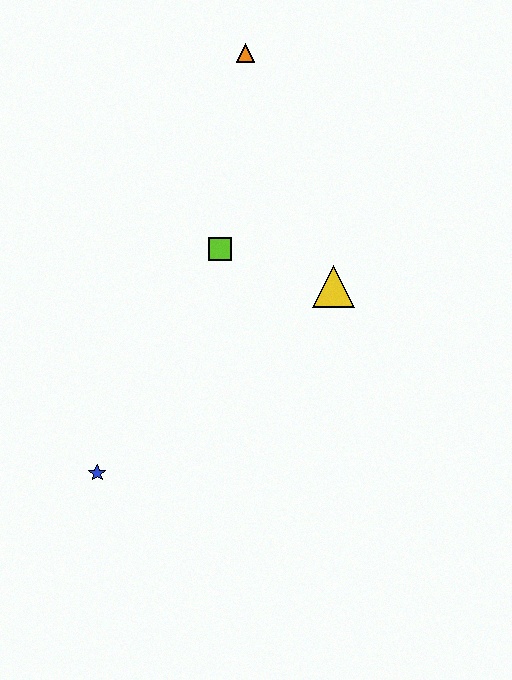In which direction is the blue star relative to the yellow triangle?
The blue star is to the left of the yellow triangle.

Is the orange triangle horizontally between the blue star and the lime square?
No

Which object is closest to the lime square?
The yellow triangle is closest to the lime square.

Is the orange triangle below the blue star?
No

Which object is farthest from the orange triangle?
The blue star is farthest from the orange triangle.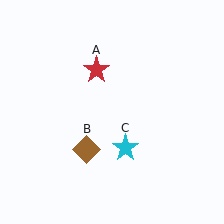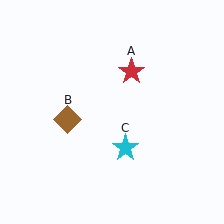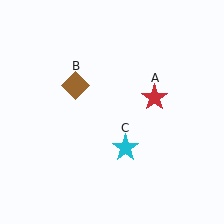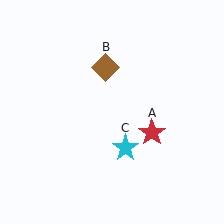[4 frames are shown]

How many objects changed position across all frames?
2 objects changed position: red star (object A), brown diamond (object B).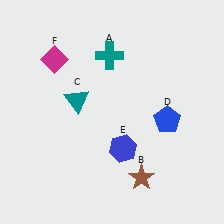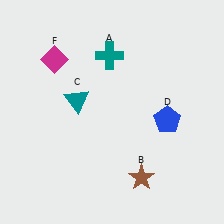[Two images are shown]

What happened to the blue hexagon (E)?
The blue hexagon (E) was removed in Image 2. It was in the bottom-right area of Image 1.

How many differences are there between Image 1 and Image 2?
There is 1 difference between the two images.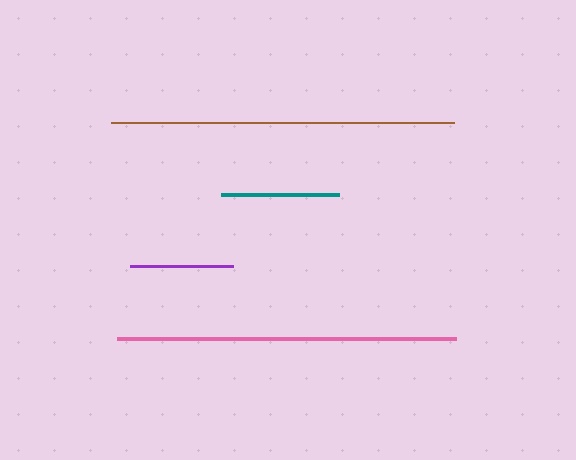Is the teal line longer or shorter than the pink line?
The pink line is longer than the teal line.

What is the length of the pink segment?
The pink segment is approximately 339 pixels long.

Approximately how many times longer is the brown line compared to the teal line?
The brown line is approximately 2.9 times the length of the teal line.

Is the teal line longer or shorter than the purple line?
The teal line is longer than the purple line.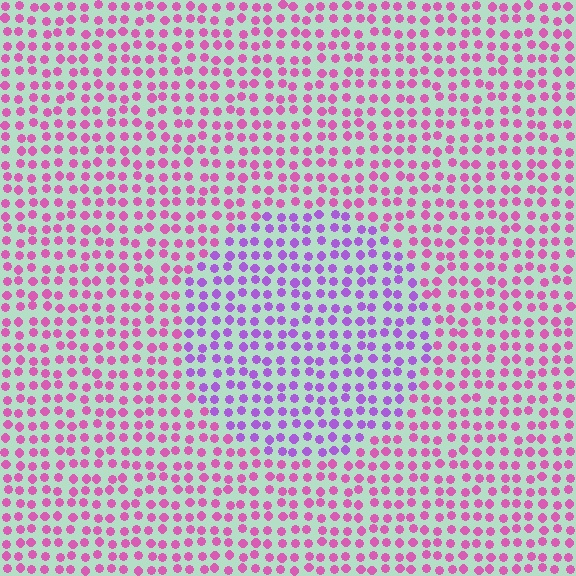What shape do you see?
I see a circle.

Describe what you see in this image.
The image is filled with small pink elements in a uniform arrangement. A circle-shaped region is visible where the elements are tinted to a slightly different hue, forming a subtle color boundary.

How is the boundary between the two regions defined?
The boundary is defined purely by a slight shift in hue (about 40 degrees). Spacing, size, and orientation are identical on both sides.